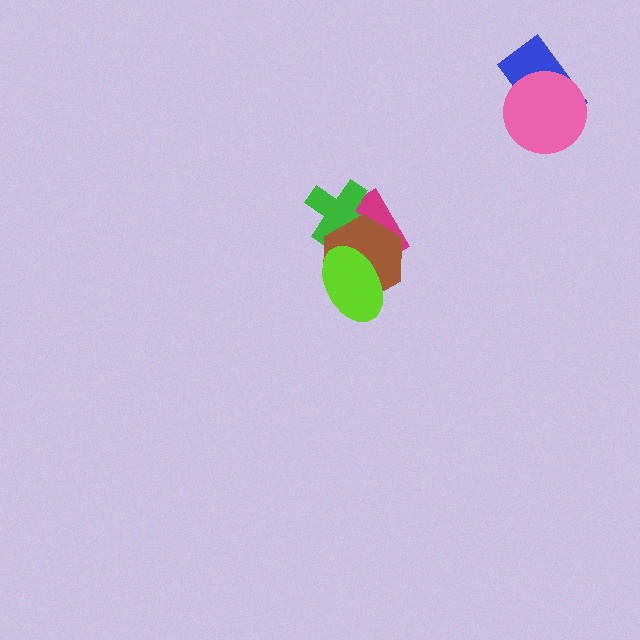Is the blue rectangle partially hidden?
Yes, it is partially covered by another shape.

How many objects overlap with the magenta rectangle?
3 objects overlap with the magenta rectangle.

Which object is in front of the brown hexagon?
The lime ellipse is in front of the brown hexagon.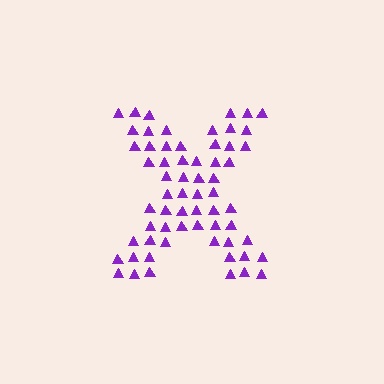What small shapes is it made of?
It is made of small triangles.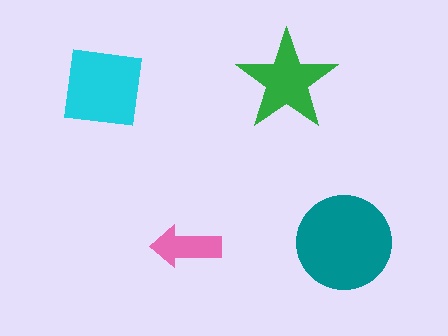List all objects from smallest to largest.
The pink arrow, the green star, the cyan square, the teal circle.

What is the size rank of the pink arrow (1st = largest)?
4th.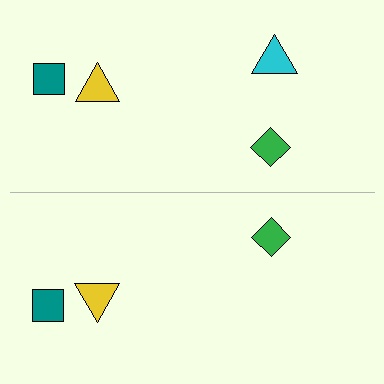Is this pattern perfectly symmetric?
No, the pattern is not perfectly symmetric. A cyan triangle is missing from the bottom side.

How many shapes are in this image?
There are 7 shapes in this image.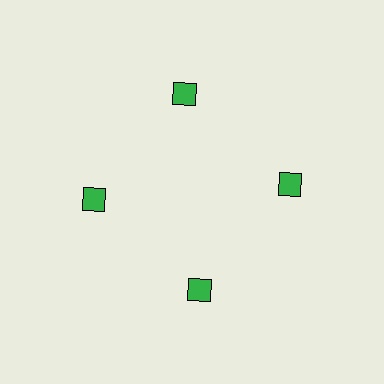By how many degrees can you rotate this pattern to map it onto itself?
The pattern maps onto itself every 90 degrees of rotation.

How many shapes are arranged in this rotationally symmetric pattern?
There are 4 shapes, arranged in 4 groups of 1.